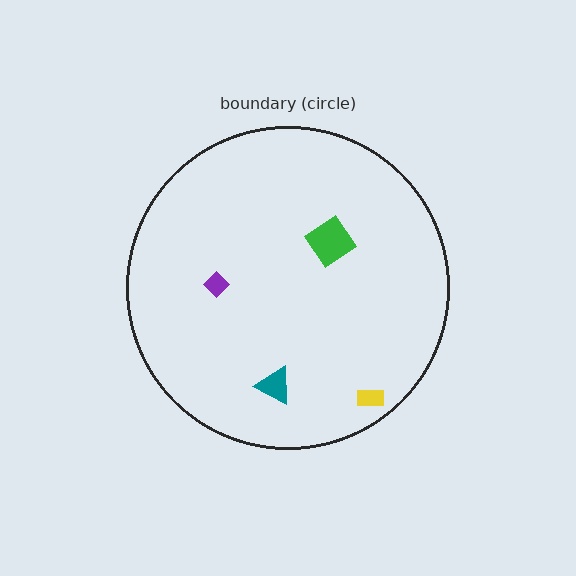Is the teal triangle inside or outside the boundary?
Inside.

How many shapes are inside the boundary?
4 inside, 0 outside.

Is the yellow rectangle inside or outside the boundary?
Inside.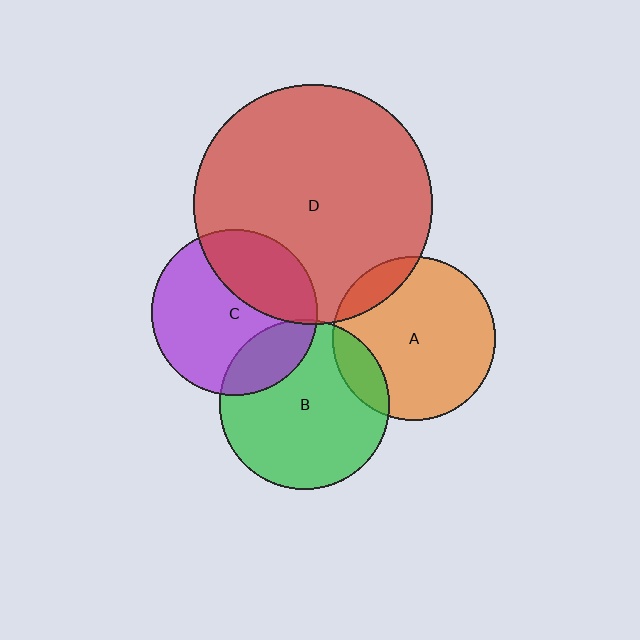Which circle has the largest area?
Circle D (red).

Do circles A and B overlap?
Yes.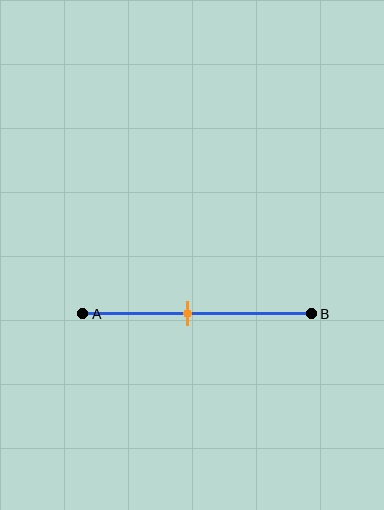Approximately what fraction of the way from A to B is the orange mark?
The orange mark is approximately 45% of the way from A to B.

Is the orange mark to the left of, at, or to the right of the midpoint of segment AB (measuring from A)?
The orange mark is to the left of the midpoint of segment AB.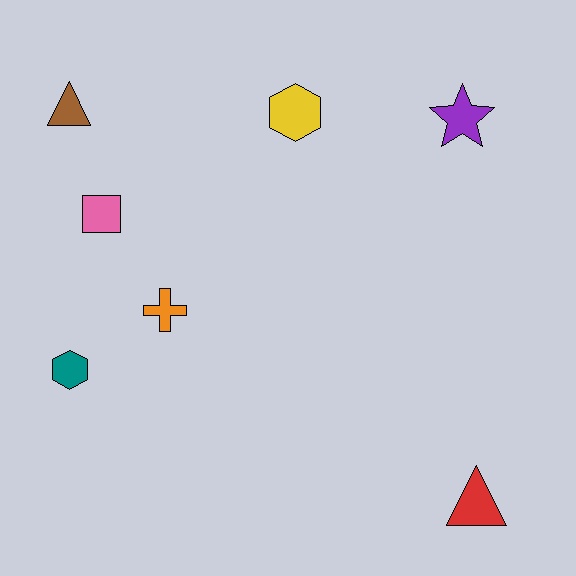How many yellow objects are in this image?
There is 1 yellow object.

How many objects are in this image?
There are 7 objects.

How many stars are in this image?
There is 1 star.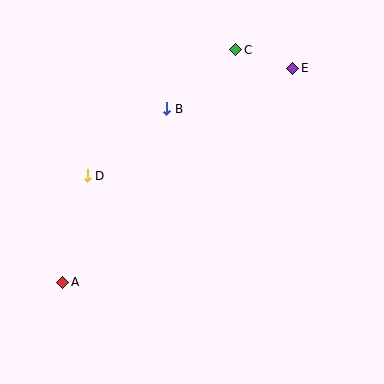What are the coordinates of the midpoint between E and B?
The midpoint between E and B is at (230, 89).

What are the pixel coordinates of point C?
Point C is at (236, 50).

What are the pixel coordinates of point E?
Point E is at (293, 68).